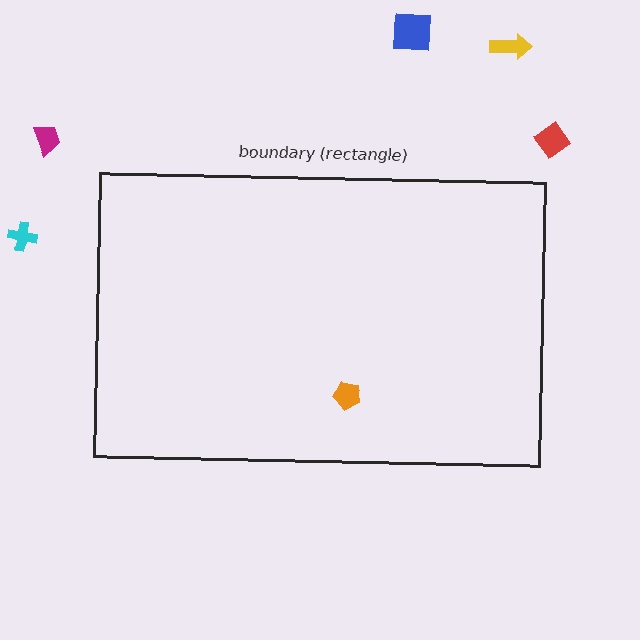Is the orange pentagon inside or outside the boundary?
Inside.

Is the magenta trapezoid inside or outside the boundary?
Outside.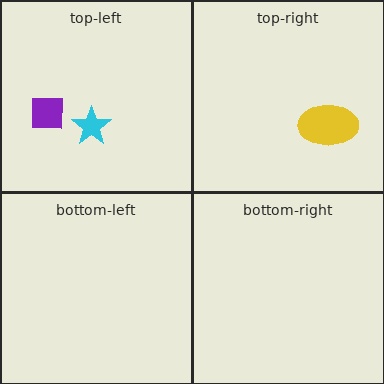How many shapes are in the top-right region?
1.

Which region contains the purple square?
The top-left region.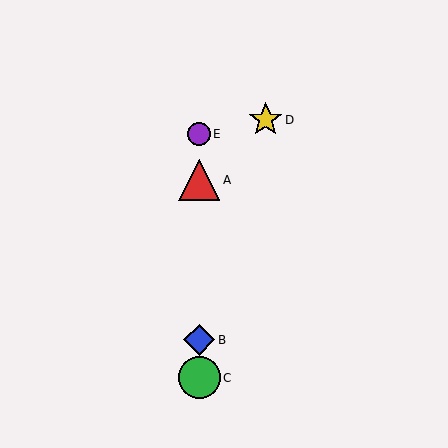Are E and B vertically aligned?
Yes, both are at x≈199.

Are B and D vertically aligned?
No, B is at x≈199 and D is at x≈266.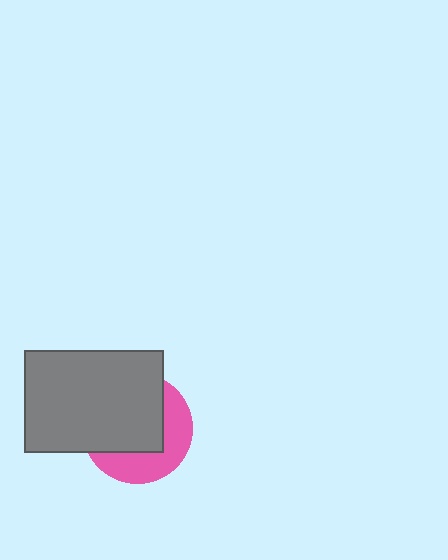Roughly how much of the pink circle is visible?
A small part of it is visible (roughly 40%).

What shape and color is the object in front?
The object in front is a gray rectangle.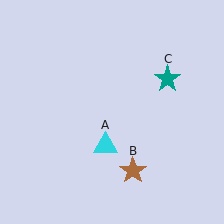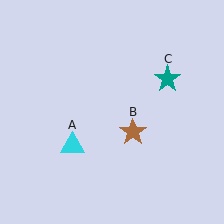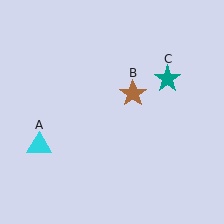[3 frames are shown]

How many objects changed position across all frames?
2 objects changed position: cyan triangle (object A), brown star (object B).